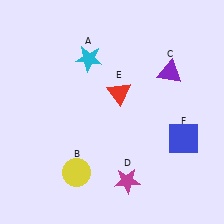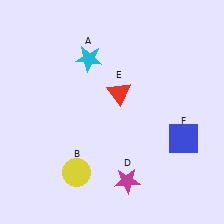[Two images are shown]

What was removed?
The purple triangle (C) was removed in Image 2.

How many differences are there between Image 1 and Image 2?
There is 1 difference between the two images.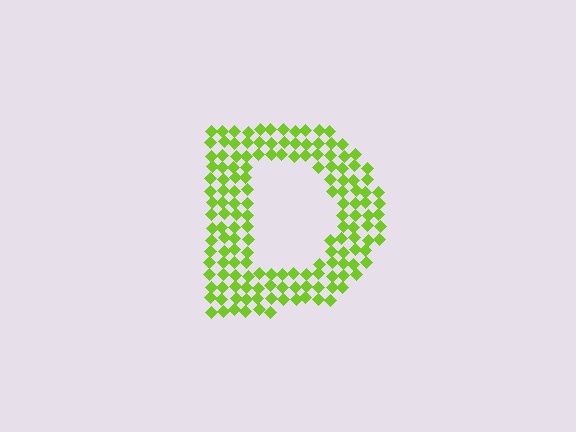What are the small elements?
The small elements are diamonds.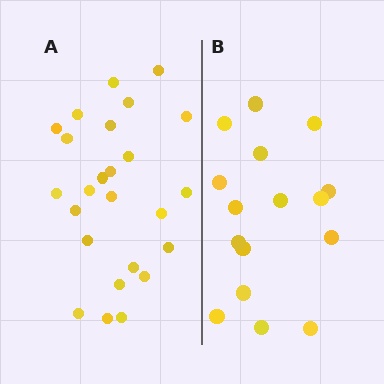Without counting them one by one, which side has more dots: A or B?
Region A (the left region) has more dots.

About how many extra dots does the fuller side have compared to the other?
Region A has roughly 8 or so more dots than region B.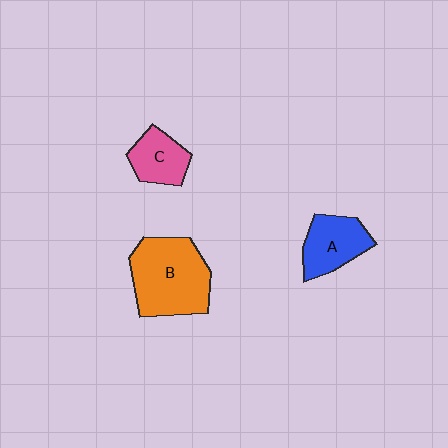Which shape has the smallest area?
Shape C (pink).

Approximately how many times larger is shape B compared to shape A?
Approximately 1.7 times.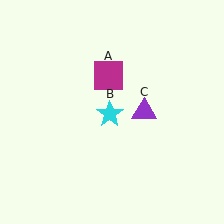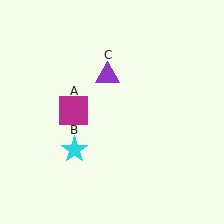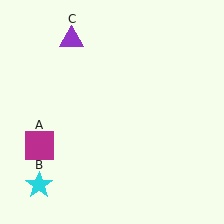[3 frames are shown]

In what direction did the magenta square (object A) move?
The magenta square (object A) moved down and to the left.